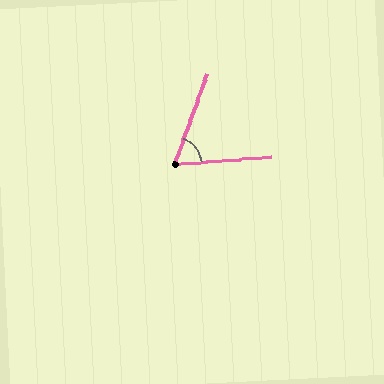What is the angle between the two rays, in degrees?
Approximately 66 degrees.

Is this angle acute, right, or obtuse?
It is acute.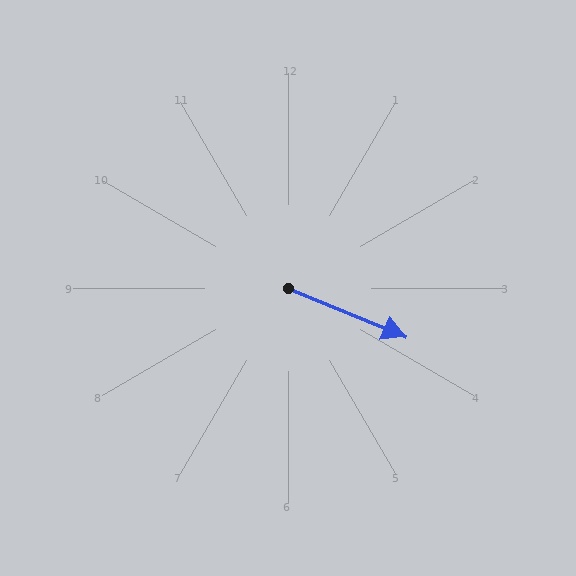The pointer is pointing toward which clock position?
Roughly 4 o'clock.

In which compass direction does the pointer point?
Southeast.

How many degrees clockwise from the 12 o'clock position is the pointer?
Approximately 113 degrees.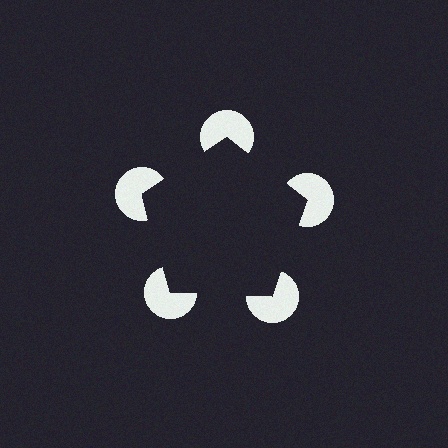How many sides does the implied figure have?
5 sides.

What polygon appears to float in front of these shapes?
An illusory pentagon — its edges are inferred from the aligned wedge cuts in the pac-man discs, not physically drawn.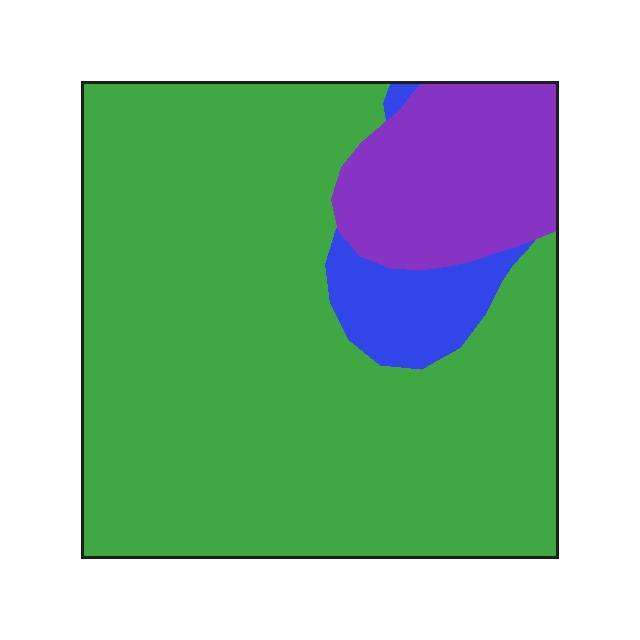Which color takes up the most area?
Green, at roughly 80%.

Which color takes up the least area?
Blue, at roughly 5%.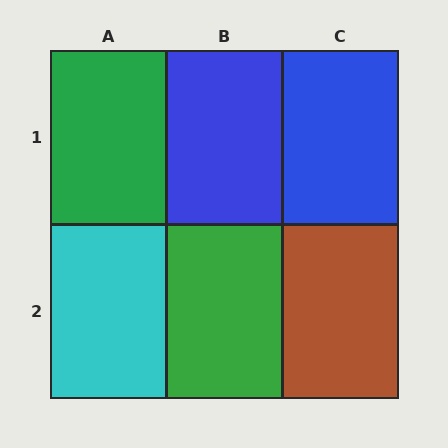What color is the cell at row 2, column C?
Brown.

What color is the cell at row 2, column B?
Green.